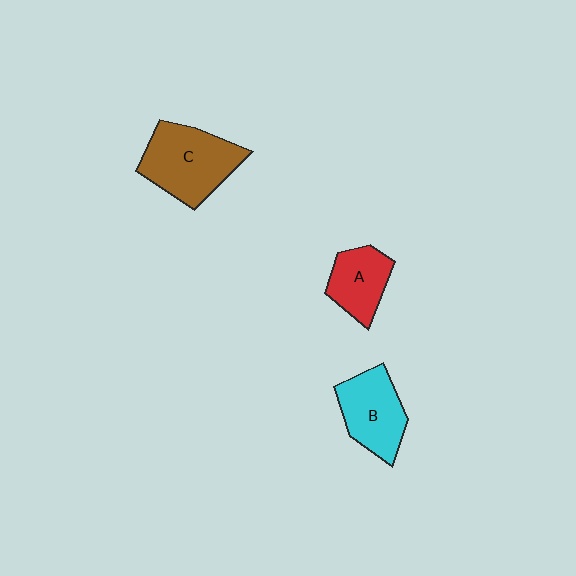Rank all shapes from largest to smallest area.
From largest to smallest: C (brown), B (cyan), A (red).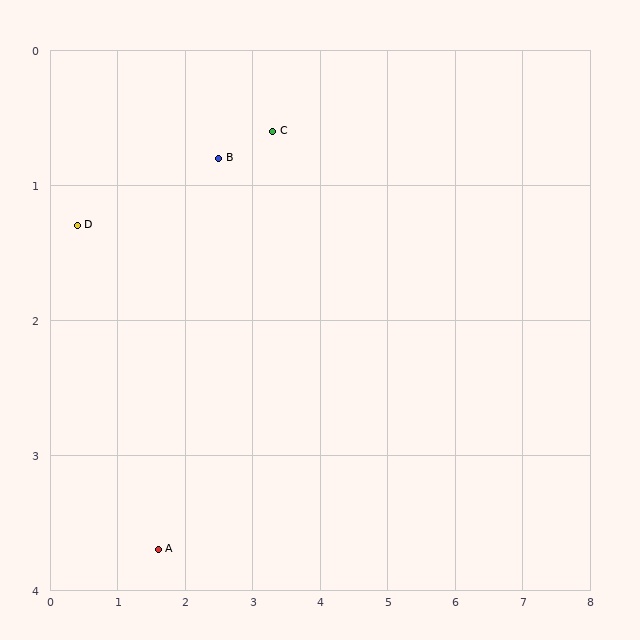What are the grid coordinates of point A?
Point A is at approximately (1.6, 3.7).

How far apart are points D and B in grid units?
Points D and B are about 2.2 grid units apart.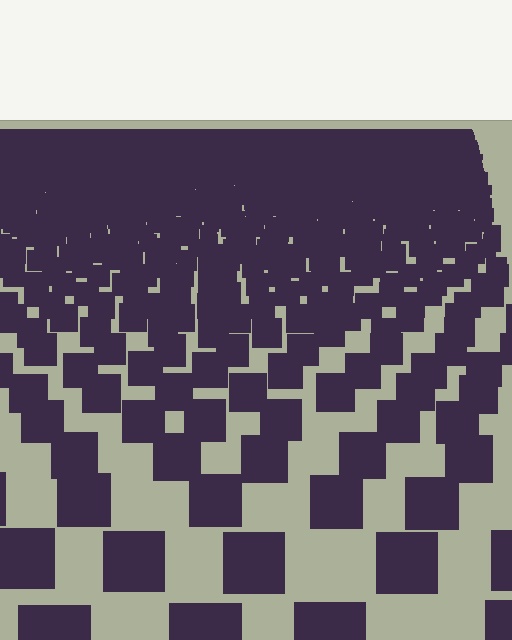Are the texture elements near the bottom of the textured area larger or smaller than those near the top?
Larger. Near the bottom, elements are closer to the viewer and appear at a bigger on-screen size.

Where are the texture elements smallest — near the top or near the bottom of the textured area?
Near the top.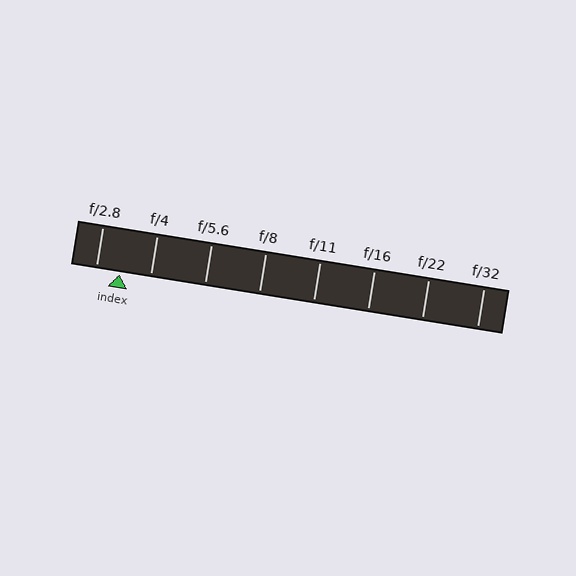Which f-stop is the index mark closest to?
The index mark is closest to f/2.8.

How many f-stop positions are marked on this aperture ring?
There are 8 f-stop positions marked.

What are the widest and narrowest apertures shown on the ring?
The widest aperture shown is f/2.8 and the narrowest is f/32.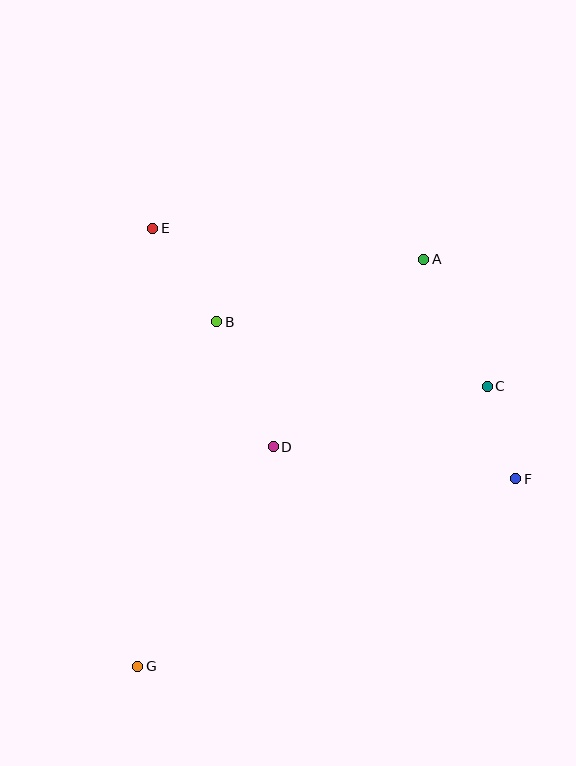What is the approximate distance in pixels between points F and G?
The distance between F and G is approximately 422 pixels.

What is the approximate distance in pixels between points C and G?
The distance between C and G is approximately 448 pixels.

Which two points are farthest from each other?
Points A and G are farthest from each other.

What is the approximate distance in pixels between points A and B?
The distance between A and B is approximately 216 pixels.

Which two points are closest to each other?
Points C and F are closest to each other.